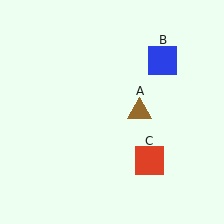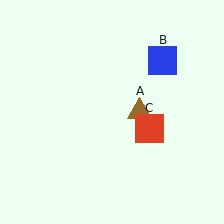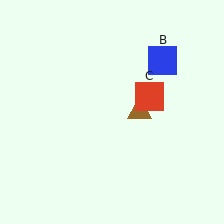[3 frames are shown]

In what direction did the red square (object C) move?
The red square (object C) moved up.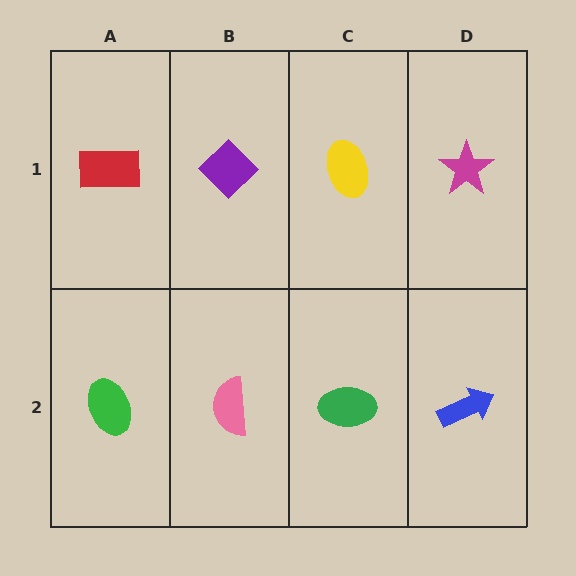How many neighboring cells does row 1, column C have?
3.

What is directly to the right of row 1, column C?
A magenta star.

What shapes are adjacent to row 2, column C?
A yellow ellipse (row 1, column C), a pink semicircle (row 2, column B), a blue arrow (row 2, column D).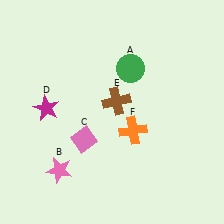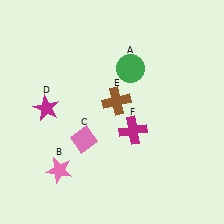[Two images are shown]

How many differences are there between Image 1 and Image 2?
There is 1 difference between the two images.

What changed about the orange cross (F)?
In Image 1, F is orange. In Image 2, it changed to magenta.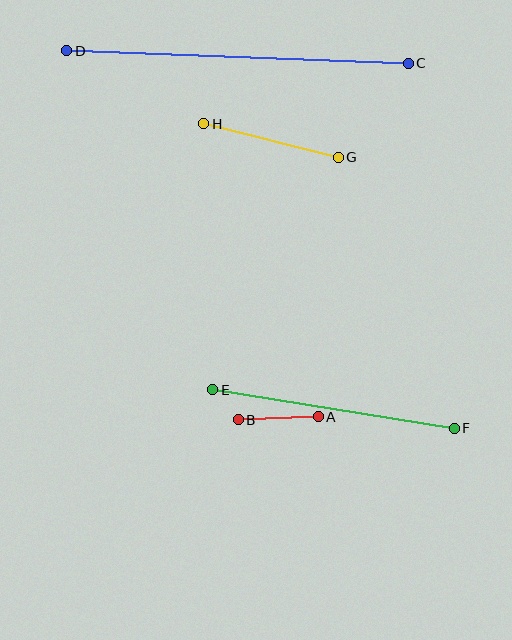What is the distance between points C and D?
The distance is approximately 342 pixels.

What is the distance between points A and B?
The distance is approximately 80 pixels.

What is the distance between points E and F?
The distance is approximately 245 pixels.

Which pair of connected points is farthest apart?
Points C and D are farthest apart.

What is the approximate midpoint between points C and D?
The midpoint is at approximately (238, 57) pixels.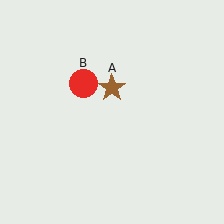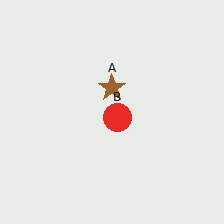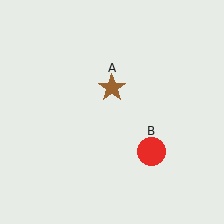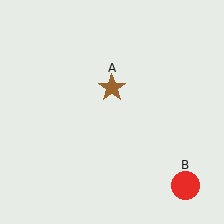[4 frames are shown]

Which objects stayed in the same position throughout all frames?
Brown star (object A) remained stationary.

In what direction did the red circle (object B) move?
The red circle (object B) moved down and to the right.